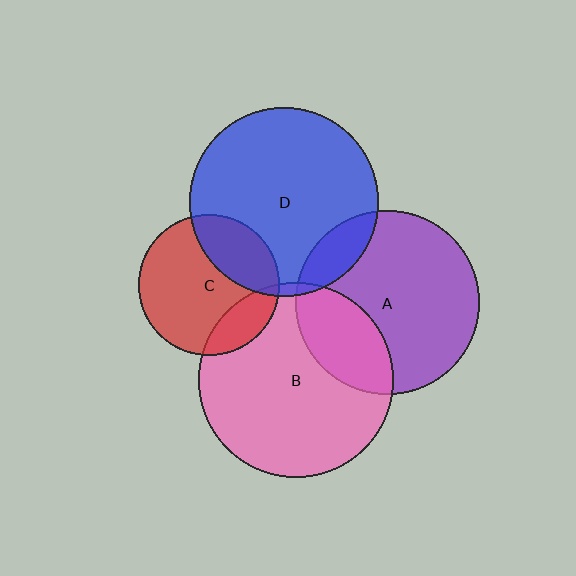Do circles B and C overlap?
Yes.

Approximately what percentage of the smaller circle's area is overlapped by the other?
Approximately 20%.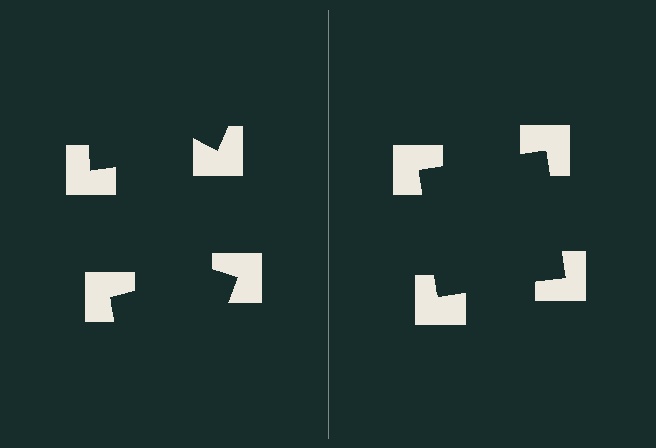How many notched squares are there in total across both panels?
8 — 4 on each side.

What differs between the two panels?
The notched squares are positioned identically on both sides; only the wedge orientations differ. On the right they align to a square; on the left they are misaligned.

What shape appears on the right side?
An illusory square.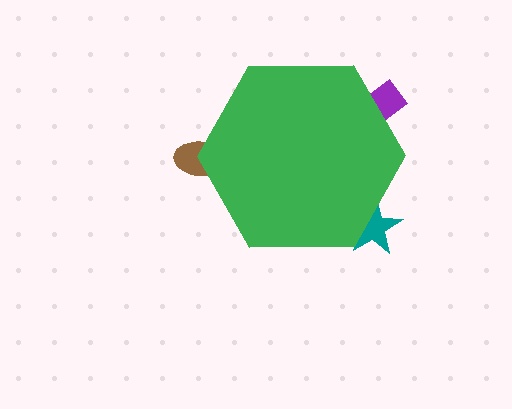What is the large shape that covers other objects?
A green hexagon.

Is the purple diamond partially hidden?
Yes, the purple diamond is partially hidden behind the green hexagon.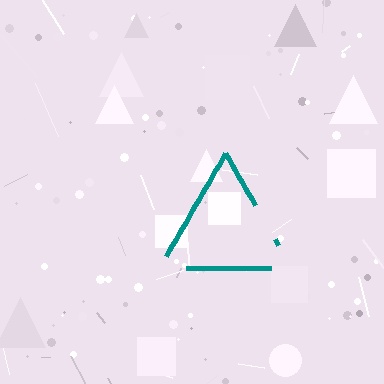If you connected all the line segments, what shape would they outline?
They would outline a triangle.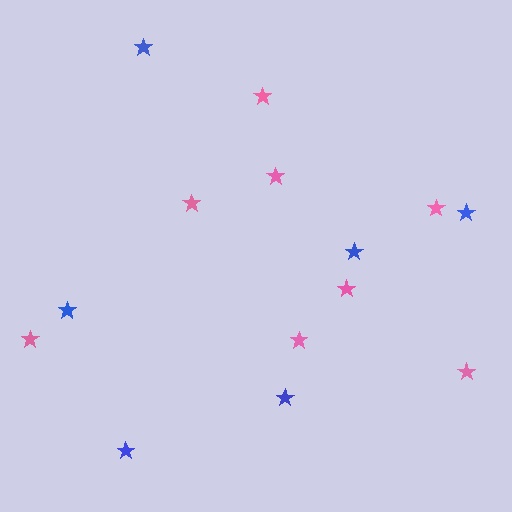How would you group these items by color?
There are 2 groups: one group of pink stars (8) and one group of blue stars (6).